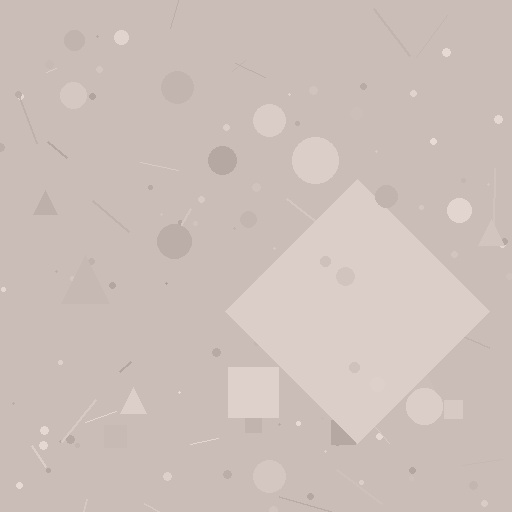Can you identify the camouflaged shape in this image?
The camouflaged shape is a diamond.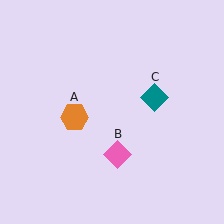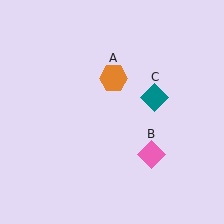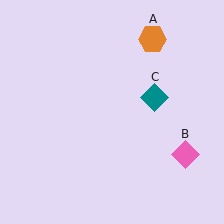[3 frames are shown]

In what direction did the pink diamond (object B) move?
The pink diamond (object B) moved right.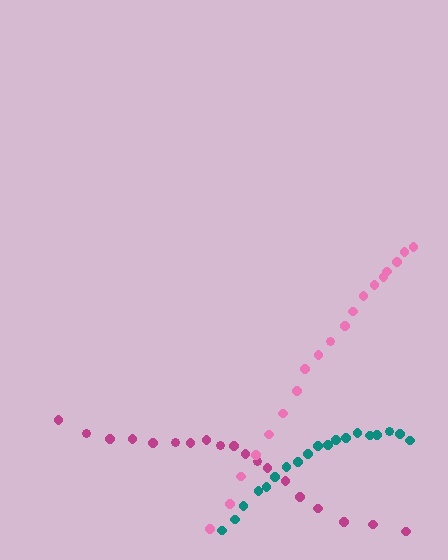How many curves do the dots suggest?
There are 3 distinct paths.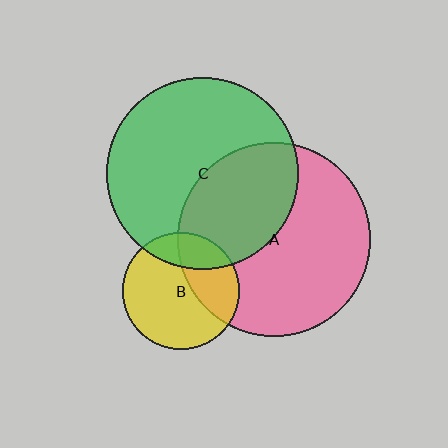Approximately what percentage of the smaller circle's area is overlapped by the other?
Approximately 20%.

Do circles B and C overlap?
Yes.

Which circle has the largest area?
Circle A (pink).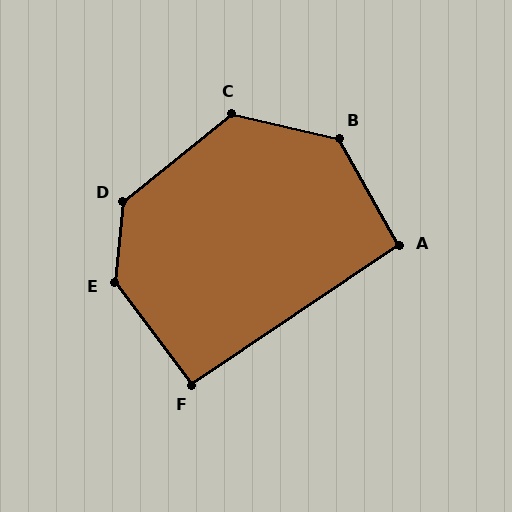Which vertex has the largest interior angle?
E, at approximately 137 degrees.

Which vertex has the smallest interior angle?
F, at approximately 93 degrees.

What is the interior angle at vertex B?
Approximately 132 degrees (obtuse).